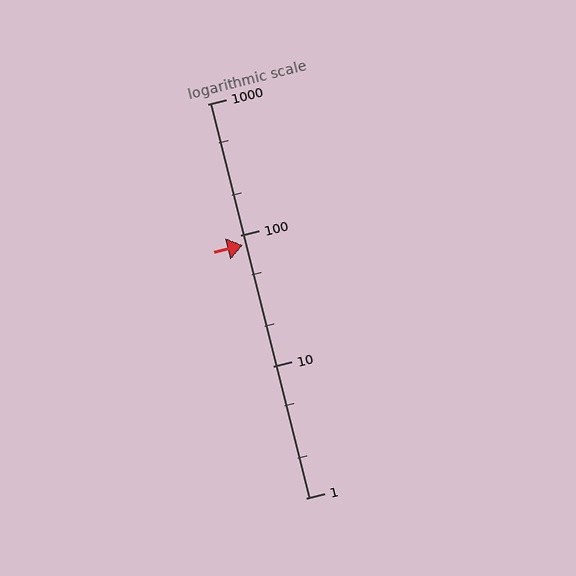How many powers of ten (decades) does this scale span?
The scale spans 3 decades, from 1 to 1000.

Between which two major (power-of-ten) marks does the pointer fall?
The pointer is between 10 and 100.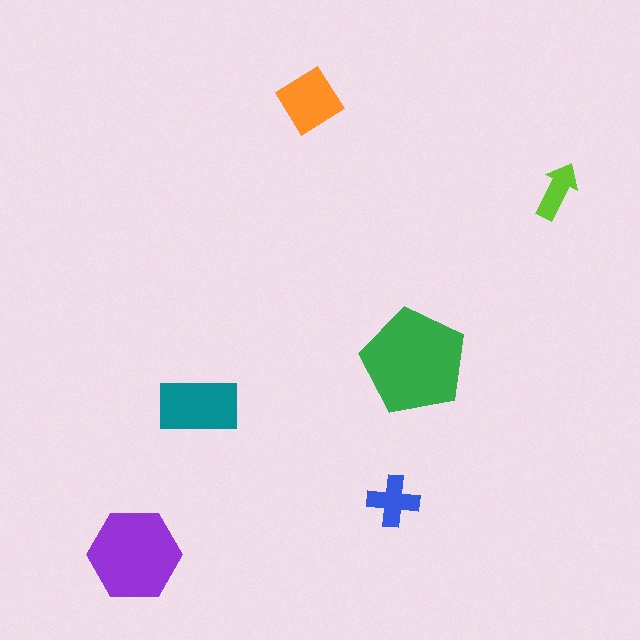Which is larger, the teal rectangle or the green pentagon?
The green pentagon.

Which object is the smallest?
The lime arrow.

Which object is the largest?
The green pentagon.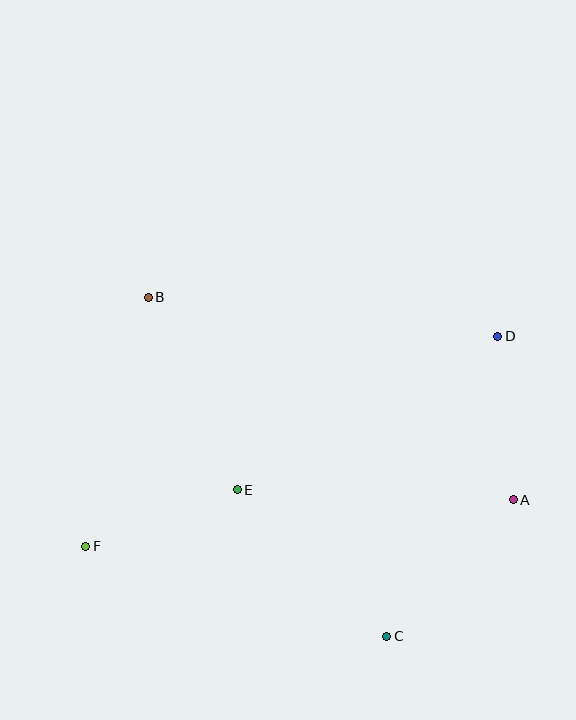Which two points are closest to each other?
Points E and F are closest to each other.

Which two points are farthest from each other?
Points D and F are farthest from each other.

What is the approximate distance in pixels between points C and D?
The distance between C and D is approximately 320 pixels.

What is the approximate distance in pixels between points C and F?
The distance between C and F is approximately 314 pixels.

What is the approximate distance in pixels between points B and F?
The distance between B and F is approximately 256 pixels.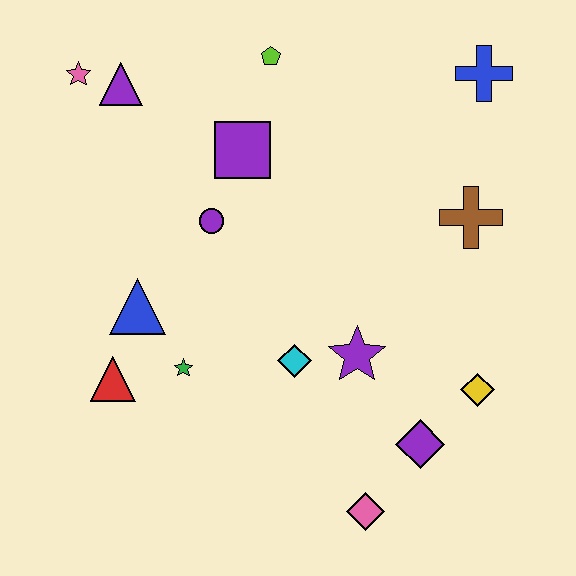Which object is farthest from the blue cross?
The red triangle is farthest from the blue cross.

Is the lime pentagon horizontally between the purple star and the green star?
Yes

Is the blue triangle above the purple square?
No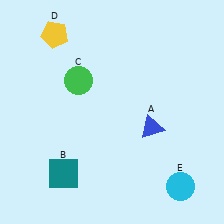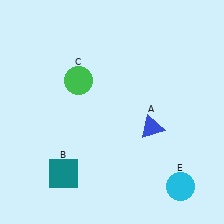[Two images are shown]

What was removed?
The yellow pentagon (D) was removed in Image 2.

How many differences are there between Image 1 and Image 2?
There is 1 difference between the two images.